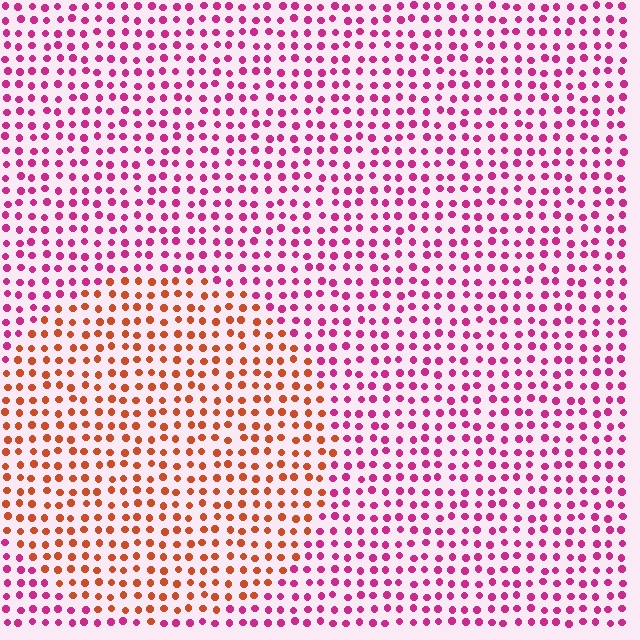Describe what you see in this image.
The image is filled with small magenta elements in a uniform arrangement. A circle-shaped region is visible where the elements are tinted to a slightly different hue, forming a subtle color boundary.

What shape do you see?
I see a circle.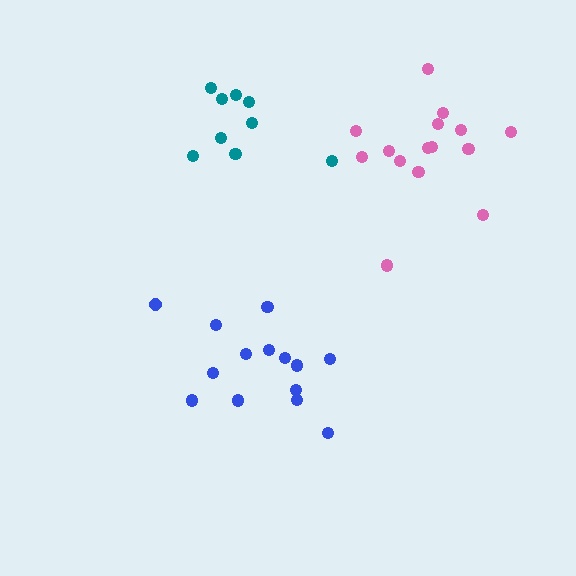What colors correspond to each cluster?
The clusters are colored: pink, blue, teal.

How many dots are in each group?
Group 1: 15 dots, Group 2: 14 dots, Group 3: 9 dots (38 total).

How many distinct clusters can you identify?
There are 3 distinct clusters.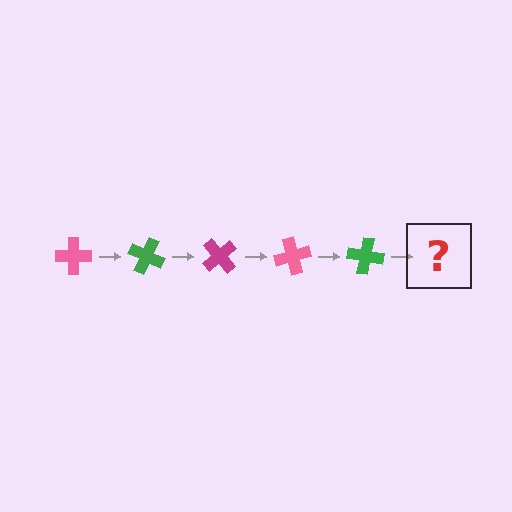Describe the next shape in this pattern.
It should be a magenta cross, rotated 125 degrees from the start.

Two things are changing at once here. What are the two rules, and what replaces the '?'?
The two rules are that it rotates 25 degrees each step and the color cycles through pink, green, and magenta. The '?' should be a magenta cross, rotated 125 degrees from the start.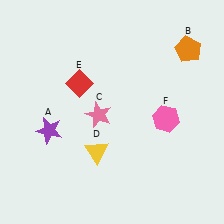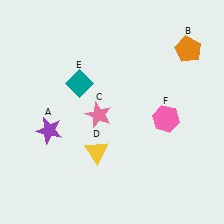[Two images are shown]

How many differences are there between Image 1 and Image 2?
There is 1 difference between the two images.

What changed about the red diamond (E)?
In Image 1, E is red. In Image 2, it changed to teal.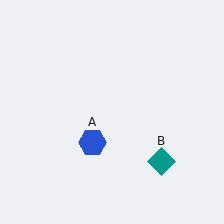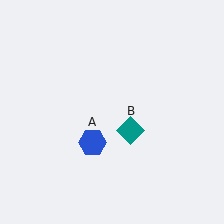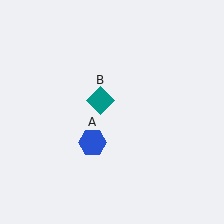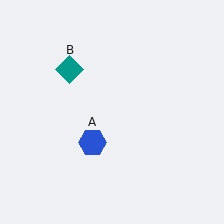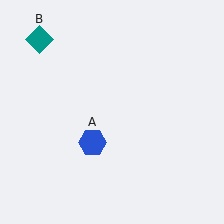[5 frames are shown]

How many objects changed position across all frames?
1 object changed position: teal diamond (object B).